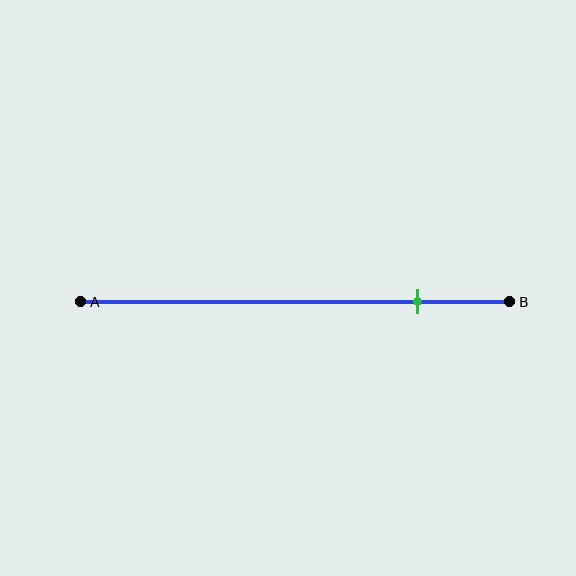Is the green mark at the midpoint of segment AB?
No, the mark is at about 80% from A, not at the 50% midpoint.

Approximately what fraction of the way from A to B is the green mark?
The green mark is approximately 80% of the way from A to B.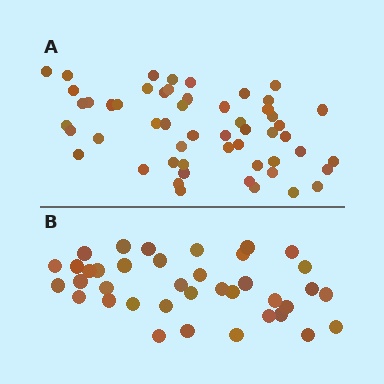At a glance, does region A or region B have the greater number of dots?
Region A (the top region) has more dots.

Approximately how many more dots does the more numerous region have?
Region A has approximately 15 more dots than region B.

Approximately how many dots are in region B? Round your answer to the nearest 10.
About 40 dots. (The exact count is 38, which rounds to 40.)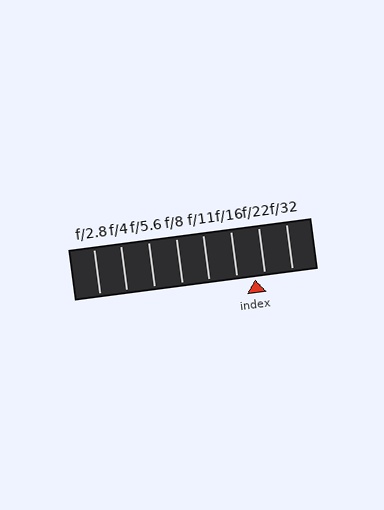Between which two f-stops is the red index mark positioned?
The index mark is between f/16 and f/22.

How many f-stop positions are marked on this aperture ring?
There are 8 f-stop positions marked.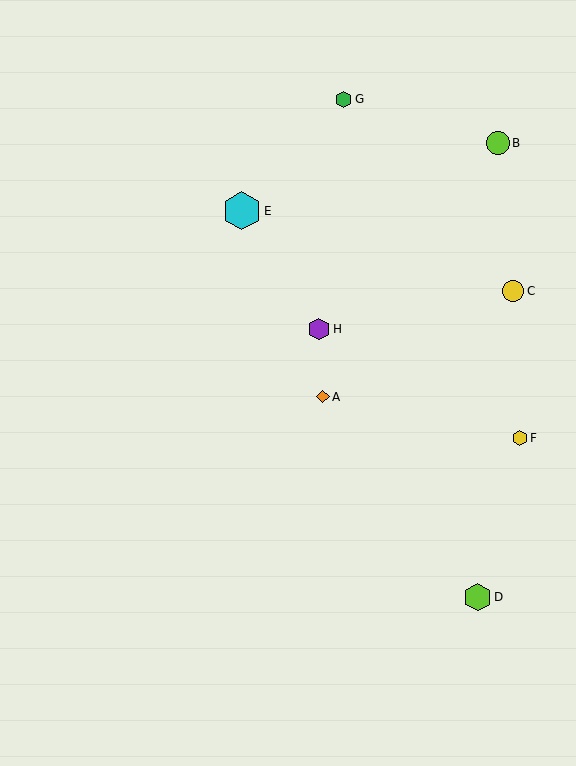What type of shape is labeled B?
Shape B is a lime circle.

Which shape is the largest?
The cyan hexagon (labeled E) is the largest.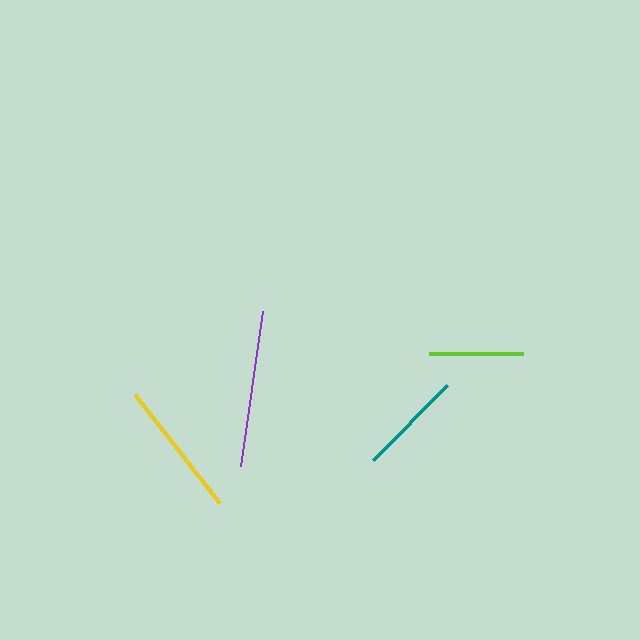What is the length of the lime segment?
The lime segment is approximately 94 pixels long.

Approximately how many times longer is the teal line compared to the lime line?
The teal line is approximately 1.1 times the length of the lime line.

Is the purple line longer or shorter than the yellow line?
The purple line is longer than the yellow line.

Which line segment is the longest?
The purple line is the longest at approximately 156 pixels.